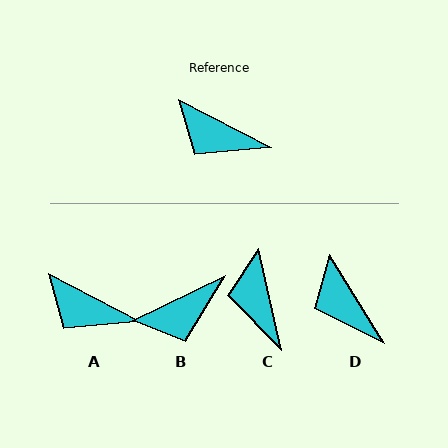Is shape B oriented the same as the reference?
No, it is off by about 53 degrees.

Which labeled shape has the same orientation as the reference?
A.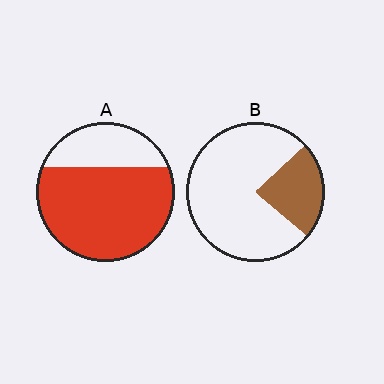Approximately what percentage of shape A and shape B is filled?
A is approximately 70% and B is approximately 25%.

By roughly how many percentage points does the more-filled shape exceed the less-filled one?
By roughly 50 percentage points (A over B).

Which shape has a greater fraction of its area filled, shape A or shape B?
Shape A.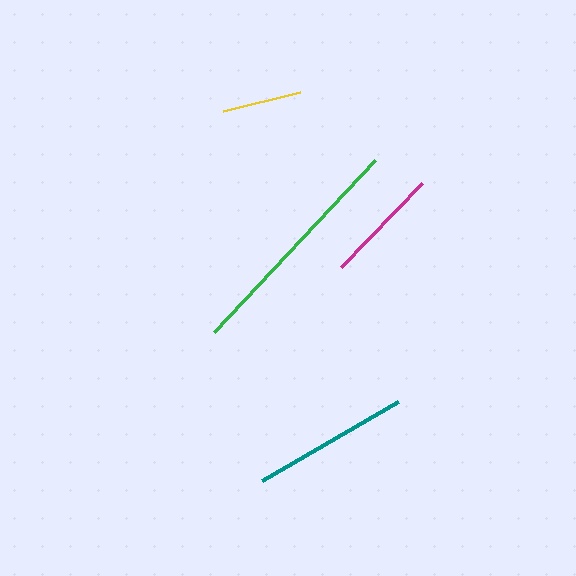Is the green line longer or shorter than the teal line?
The green line is longer than the teal line.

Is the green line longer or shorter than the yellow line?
The green line is longer than the yellow line.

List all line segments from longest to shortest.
From longest to shortest: green, teal, magenta, yellow.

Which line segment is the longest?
The green line is the longest at approximately 235 pixels.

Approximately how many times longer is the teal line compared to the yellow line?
The teal line is approximately 2.0 times the length of the yellow line.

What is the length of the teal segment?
The teal segment is approximately 158 pixels long.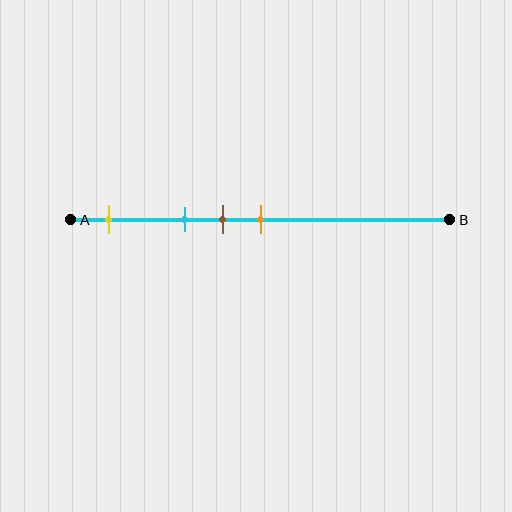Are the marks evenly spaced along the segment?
No, the marks are not evenly spaced.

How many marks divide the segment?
There are 4 marks dividing the segment.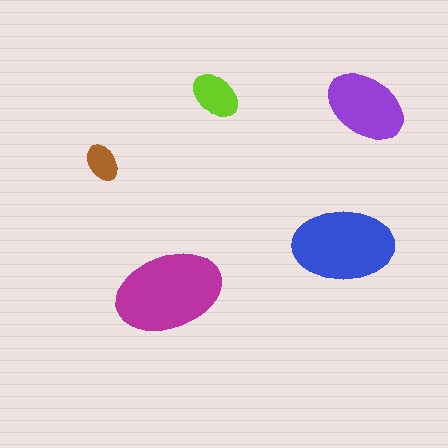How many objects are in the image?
There are 5 objects in the image.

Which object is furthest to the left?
The brown ellipse is leftmost.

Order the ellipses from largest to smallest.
the magenta one, the blue one, the purple one, the lime one, the brown one.